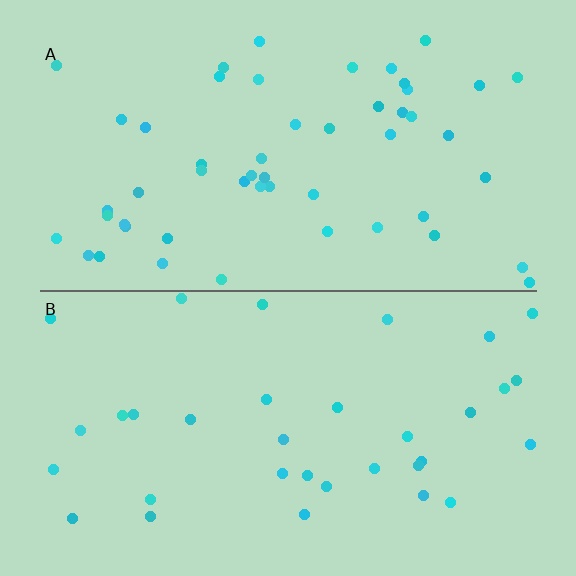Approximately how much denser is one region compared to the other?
Approximately 1.5× — region A over region B.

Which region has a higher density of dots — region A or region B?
A (the top).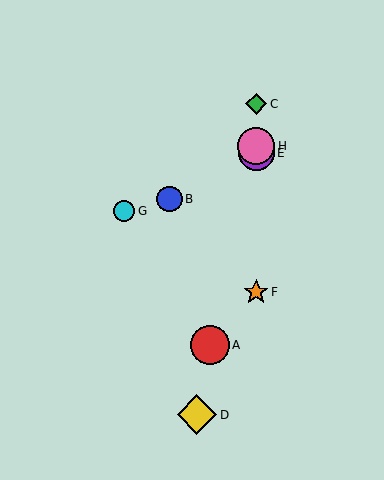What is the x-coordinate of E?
Object E is at x≈256.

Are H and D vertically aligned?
No, H is at x≈256 and D is at x≈197.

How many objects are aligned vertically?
4 objects (C, E, F, H) are aligned vertically.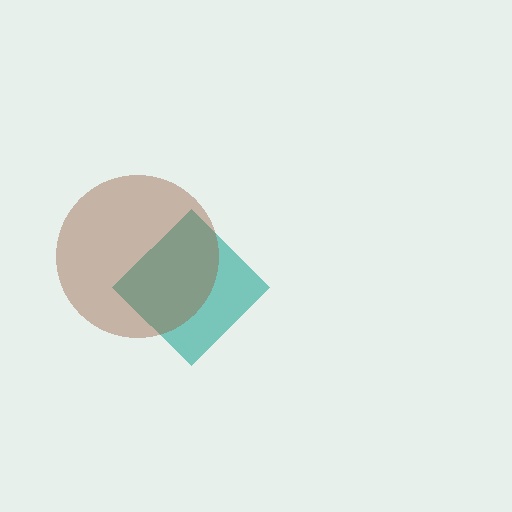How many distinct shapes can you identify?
There are 2 distinct shapes: a teal diamond, a brown circle.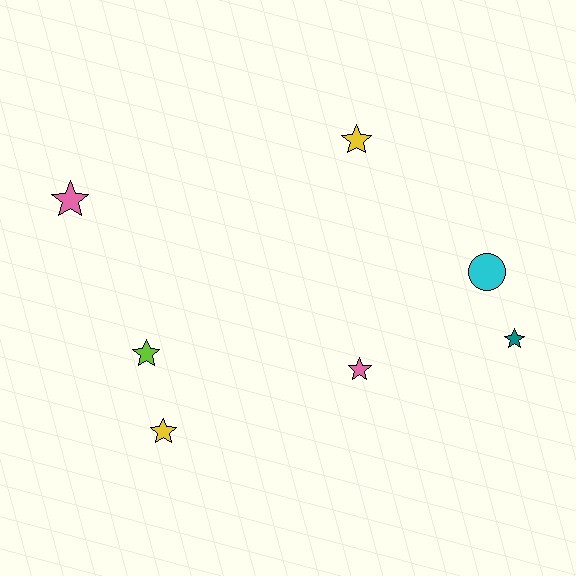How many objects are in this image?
There are 7 objects.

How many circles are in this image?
There is 1 circle.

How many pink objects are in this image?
There are 2 pink objects.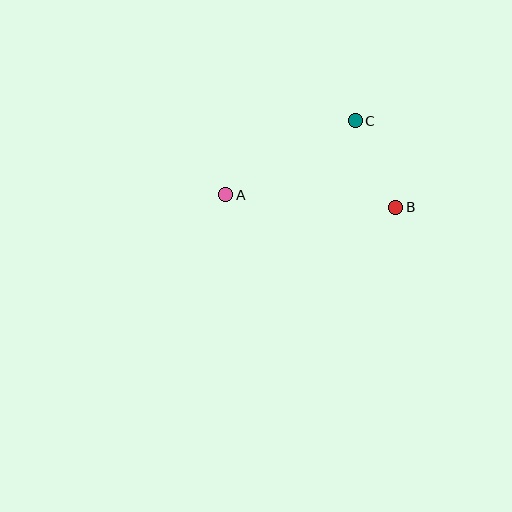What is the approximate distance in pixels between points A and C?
The distance between A and C is approximately 149 pixels.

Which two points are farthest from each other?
Points A and B are farthest from each other.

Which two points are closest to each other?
Points B and C are closest to each other.